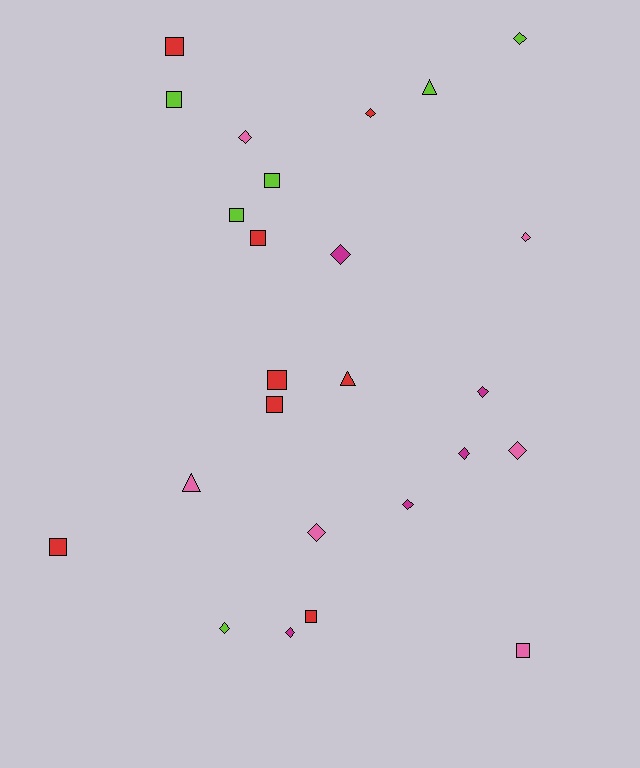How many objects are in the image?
There are 25 objects.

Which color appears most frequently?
Red, with 8 objects.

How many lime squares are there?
There are 3 lime squares.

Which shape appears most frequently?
Diamond, with 12 objects.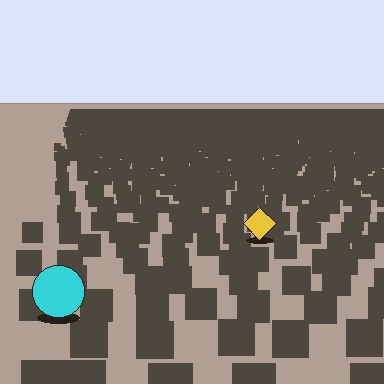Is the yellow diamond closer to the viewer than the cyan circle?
No. The cyan circle is closer — you can tell from the texture gradient: the ground texture is coarser near it.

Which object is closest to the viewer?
The cyan circle is closest. The texture marks near it are larger and more spread out.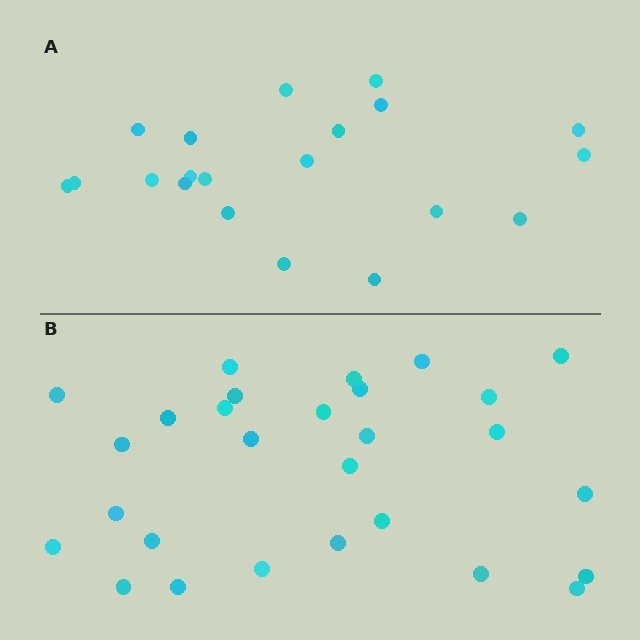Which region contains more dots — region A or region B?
Region B (the bottom region) has more dots.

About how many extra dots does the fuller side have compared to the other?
Region B has roughly 8 or so more dots than region A.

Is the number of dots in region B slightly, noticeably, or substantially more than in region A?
Region B has noticeably more, but not dramatically so. The ratio is roughly 1.4 to 1.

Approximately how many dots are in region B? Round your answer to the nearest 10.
About 30 dots. (The exact count is 28, which rounds to 30.)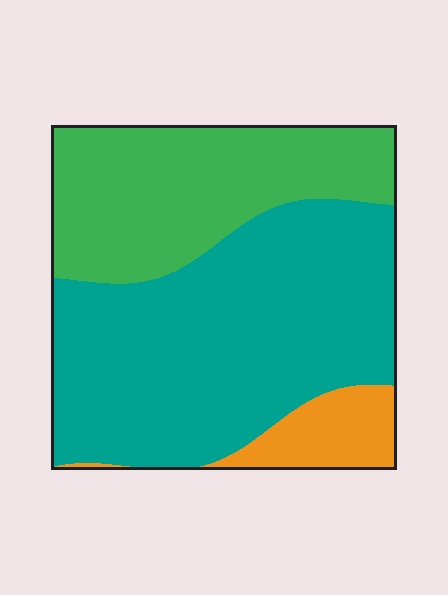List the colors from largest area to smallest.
From largest to smallest: teal, green, orange.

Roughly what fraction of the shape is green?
Green takes up about one third (1/3) of the shape.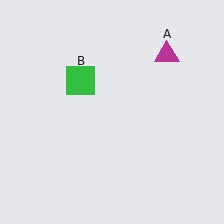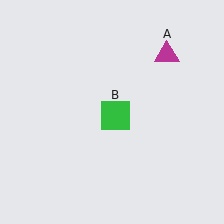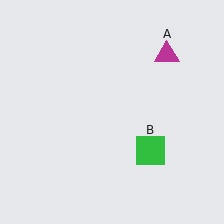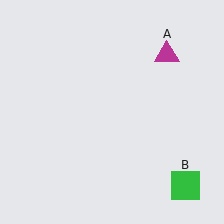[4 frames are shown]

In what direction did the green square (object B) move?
The green square (object B) moved down and to the right.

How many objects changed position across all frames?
1 object changed position: green square (object B).